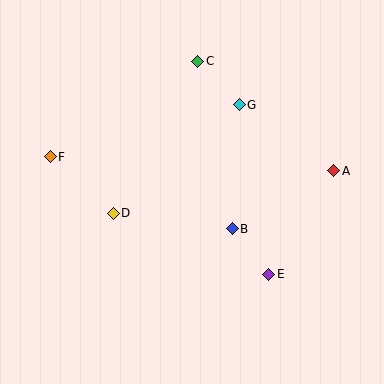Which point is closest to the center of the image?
Point B at (232, 229) is closest to the center.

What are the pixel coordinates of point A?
Point A is at (334, 171).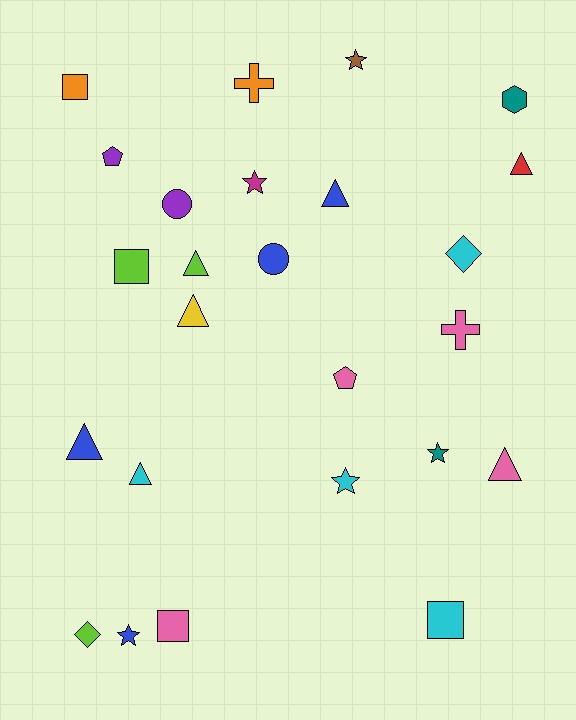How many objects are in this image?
There are 25 objects.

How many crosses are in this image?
There are 2 crosses.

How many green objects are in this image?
There are no green objects.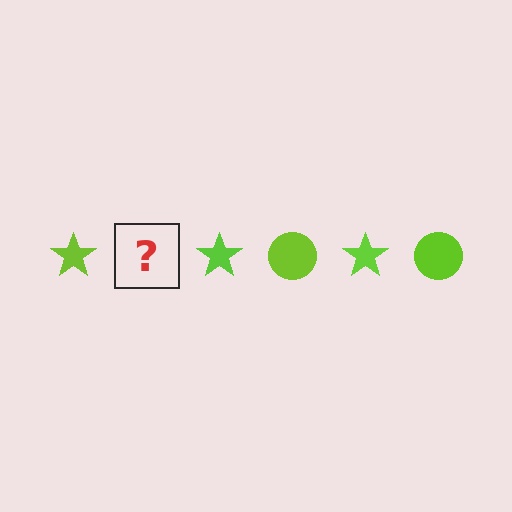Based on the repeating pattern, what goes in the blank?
The blank should be a lime circle.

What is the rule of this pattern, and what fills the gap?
The rule is that the pattern cycles through star, circle shapes in lime. The gap should be filled with a lime circle.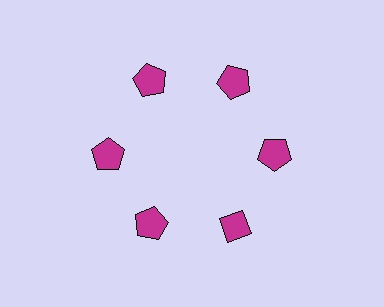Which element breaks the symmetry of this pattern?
The magenta diamond at roughly the 5 o'clock position breaks the symmetry. All other shapes are magenta pentagons.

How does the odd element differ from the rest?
It has a different shape: diamond instead of pentagon.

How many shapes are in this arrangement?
There are 6 shapes arranged in a ring pattern.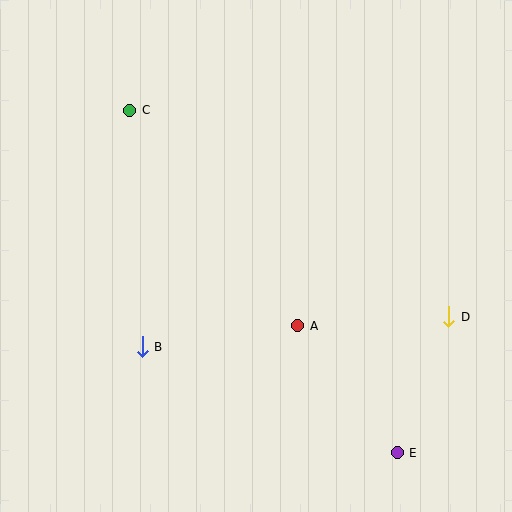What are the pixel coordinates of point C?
Point C is at (130, 110).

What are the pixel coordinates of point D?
Point D is at (449, 317).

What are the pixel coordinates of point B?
Point B is at (142, 347).